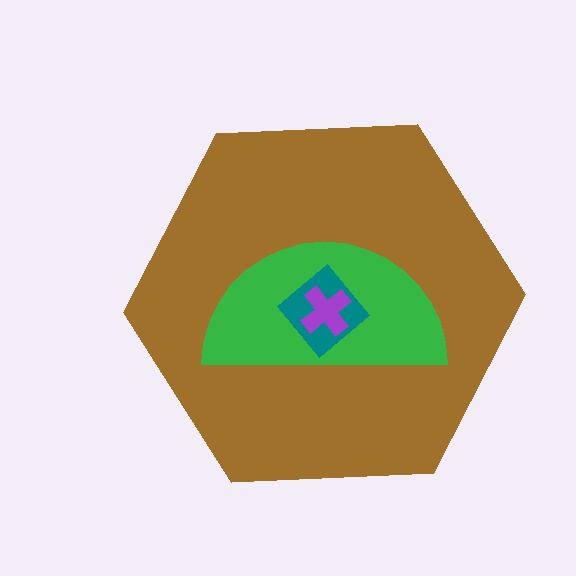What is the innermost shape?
The purple cross.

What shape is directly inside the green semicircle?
The teal diamond.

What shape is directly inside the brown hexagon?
The green semicircle.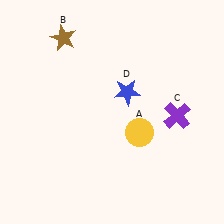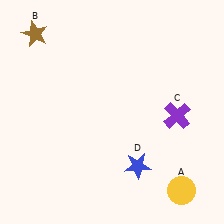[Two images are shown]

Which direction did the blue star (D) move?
The blue star (D) moved down.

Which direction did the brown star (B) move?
The brown star (B) moved left.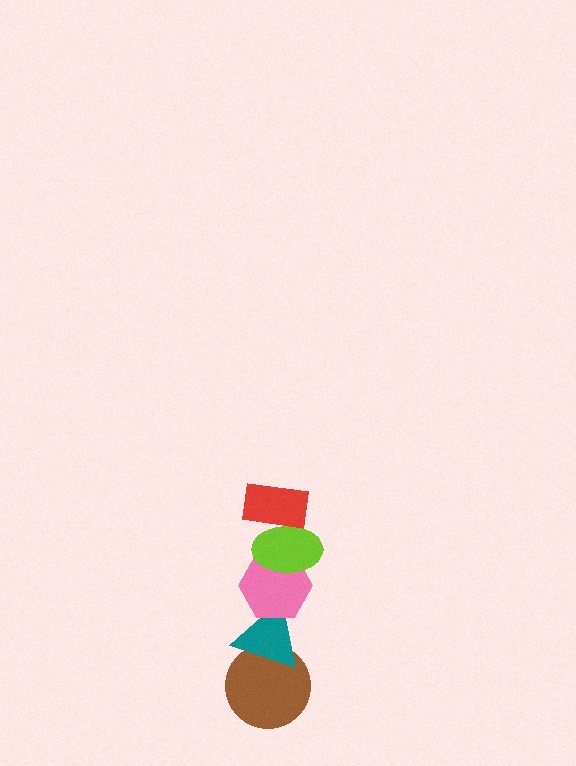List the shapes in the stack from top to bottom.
From top to bottom: the red rectangle, the lime ellipse, the pink hexagon, the teal triangle, the brown circle.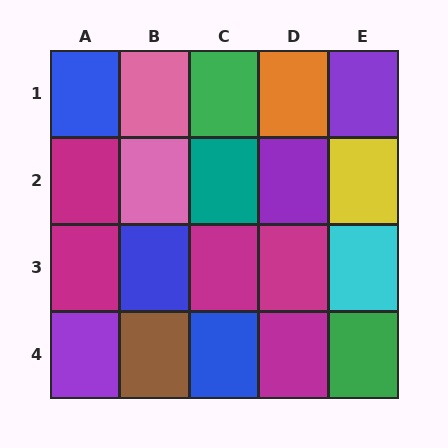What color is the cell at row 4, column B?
Brown.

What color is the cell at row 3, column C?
Magenta.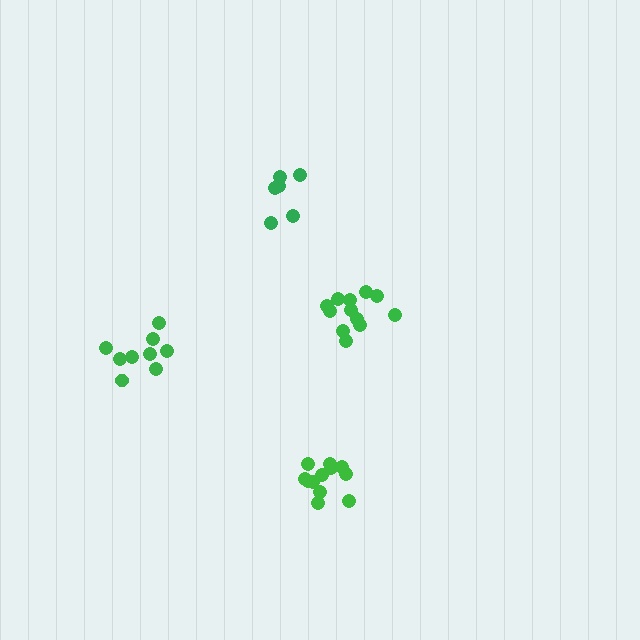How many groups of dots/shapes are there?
There are 4 groups.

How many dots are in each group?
Group 1: 12 dots, Group 2: 12 dots, Group 3: 6 dots, Group 4: 9 dots (39 total).